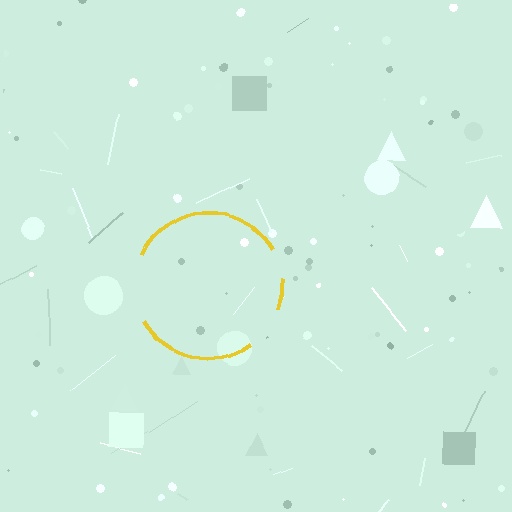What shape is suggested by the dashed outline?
The dashed outline suggests a circle.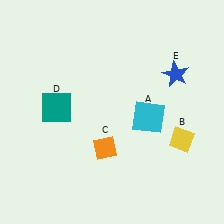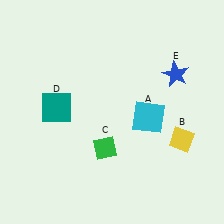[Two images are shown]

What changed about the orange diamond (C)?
In Image 1, C is orange. In Image 2, it changed to green.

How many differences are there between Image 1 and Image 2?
There is 1 difference between the two images.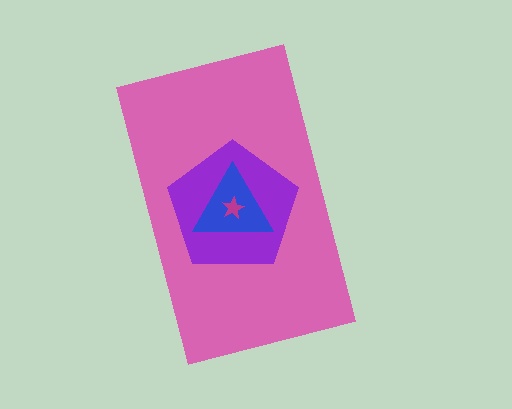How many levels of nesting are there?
4.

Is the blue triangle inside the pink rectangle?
Yes.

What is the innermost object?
The magenta star.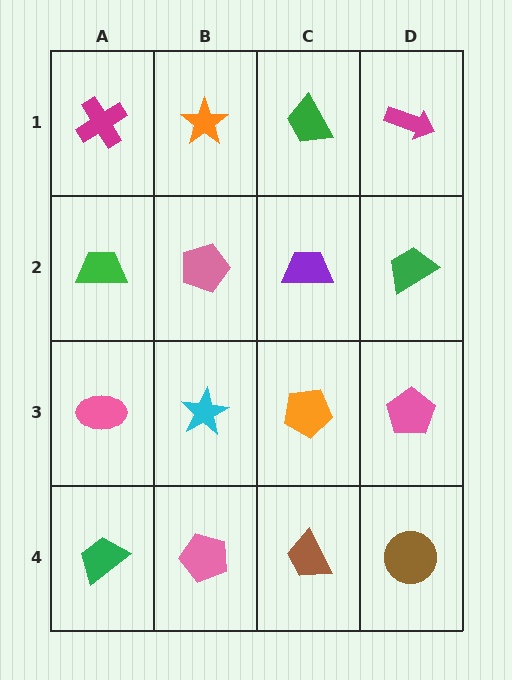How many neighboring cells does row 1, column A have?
2.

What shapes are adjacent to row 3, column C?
A purple trapezoid (row 2, column C), a brown trapezoid (row 4, column C), a cyan star (row 3, column B), a pink pentagon (row 3, column D).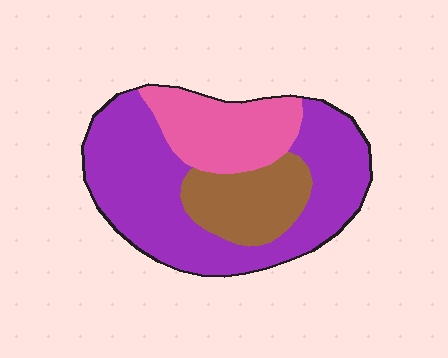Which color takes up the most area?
Purple, at roughly 55%.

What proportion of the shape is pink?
Pink takes up about one quarter (1/4) of the shape.